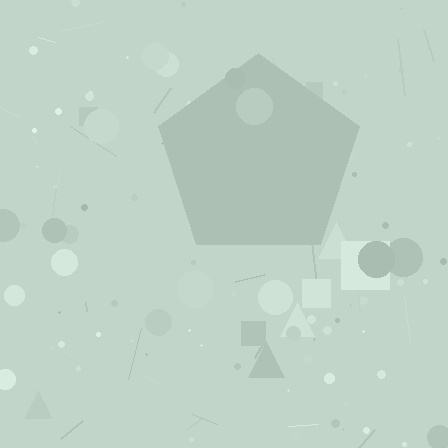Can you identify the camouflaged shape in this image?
The camouflaged shape is a pentagon.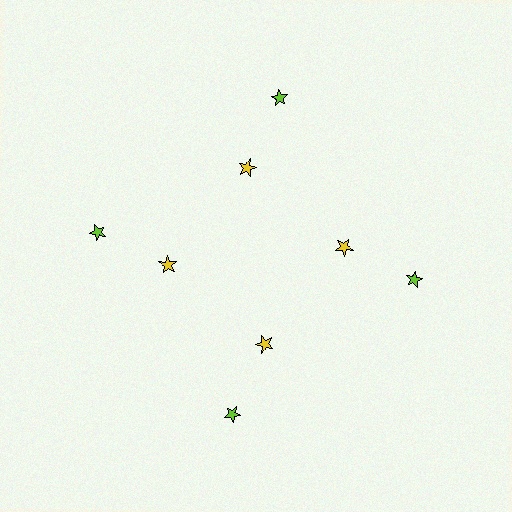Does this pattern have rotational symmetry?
Yes, this pattern has 4-fold rotational symmetry. It looks the same after rotating 90 degrees around the center.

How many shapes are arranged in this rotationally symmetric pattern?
There are 8 shapes, arranged in 4 groups of 2.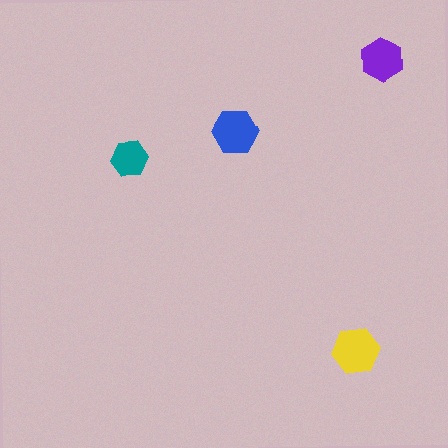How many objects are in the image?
There are 4 objects in the image.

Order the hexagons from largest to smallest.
the yellow one, the blue one, the purple one, the teal one.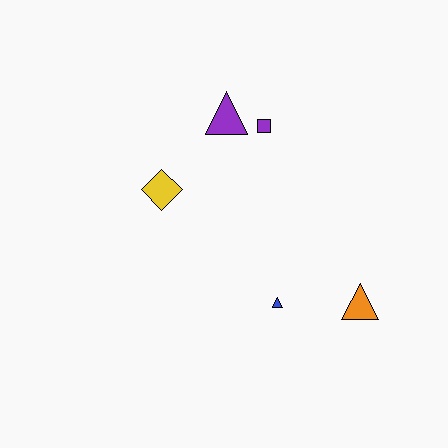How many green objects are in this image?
There are no green objects.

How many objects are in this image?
There are 5 objects.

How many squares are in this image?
There is 1 square.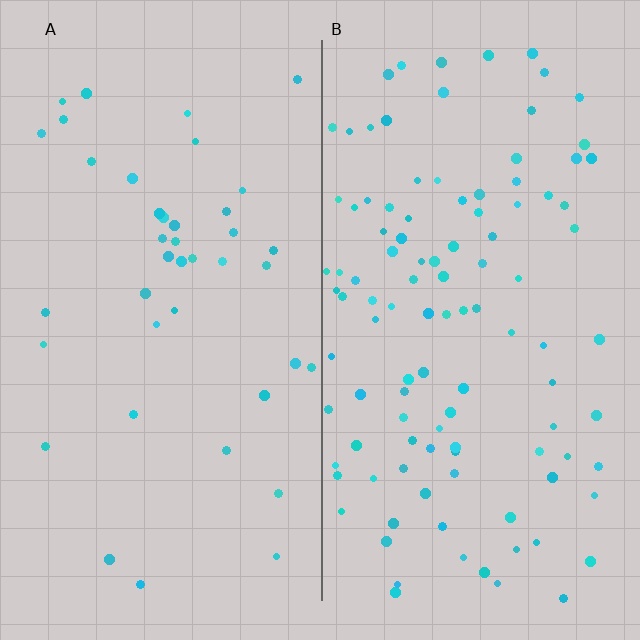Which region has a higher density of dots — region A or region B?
B (the right).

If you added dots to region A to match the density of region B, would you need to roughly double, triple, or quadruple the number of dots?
Approximately triple.